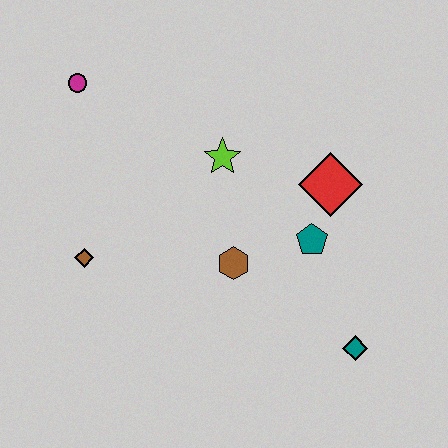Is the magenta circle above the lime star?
Yes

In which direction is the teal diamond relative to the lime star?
The teal diamond is below the lime star.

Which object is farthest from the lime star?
The teal diamond is farthest from the lime star.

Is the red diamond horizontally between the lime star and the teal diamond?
Yes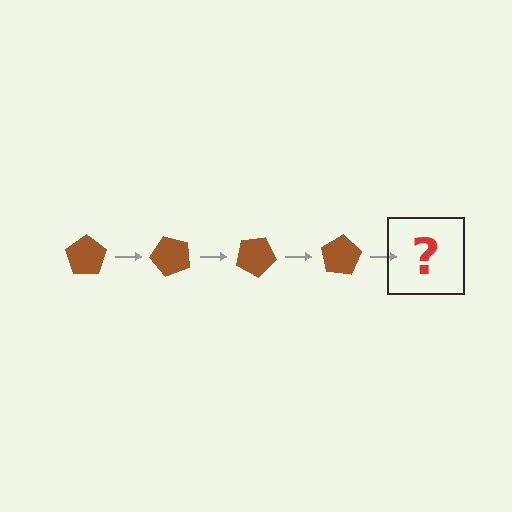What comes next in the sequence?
The next element should be a brown pentagon rotated 200 degrees.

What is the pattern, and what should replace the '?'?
The pattern is that the pentagon rotates 50 degrees each step. The '?' should be a brown pentagon rotated 200 degrees.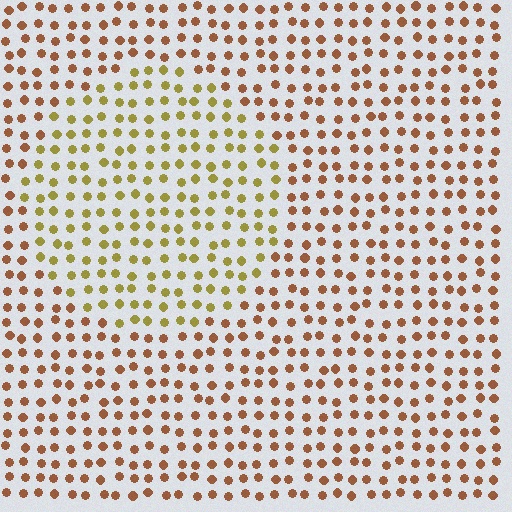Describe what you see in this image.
The image is filled with small brown elements in a uniform arrangement. A circle-shaped region is visible where the elements are tinted to a slightly different hue, forming a subtle color boundary.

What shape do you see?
I see a circle.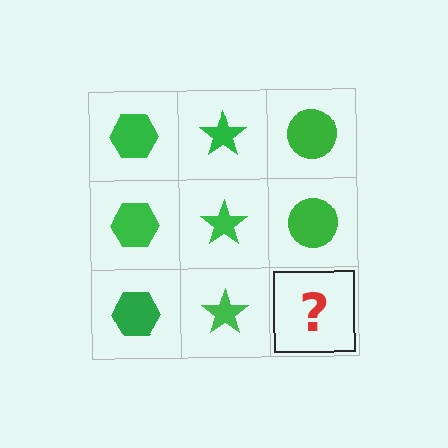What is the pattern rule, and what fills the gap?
The rule is that each column has a consistent shape. The gap should be filled with a green circle.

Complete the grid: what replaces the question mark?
The question mark should be replaced with a green circle.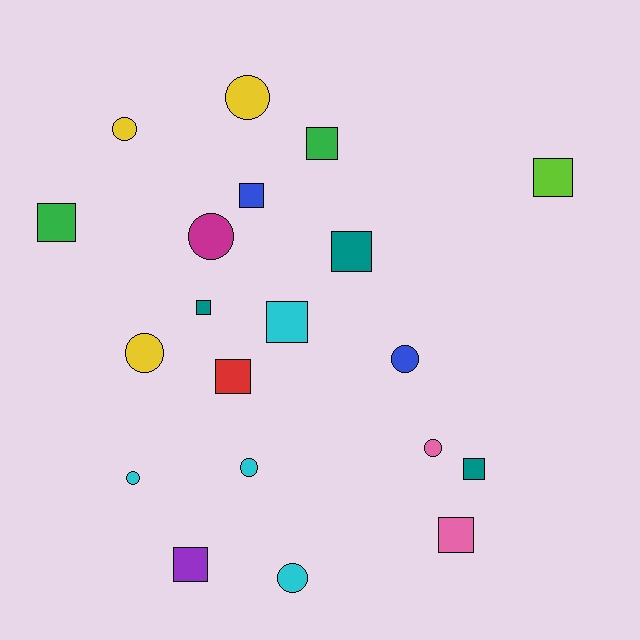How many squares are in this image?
There are 11 squares.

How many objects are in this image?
There are 20 objects.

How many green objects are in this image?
There are 2 green objects.